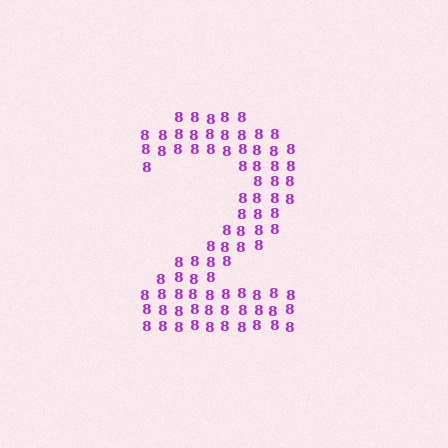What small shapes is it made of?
It is made of small digit 8's.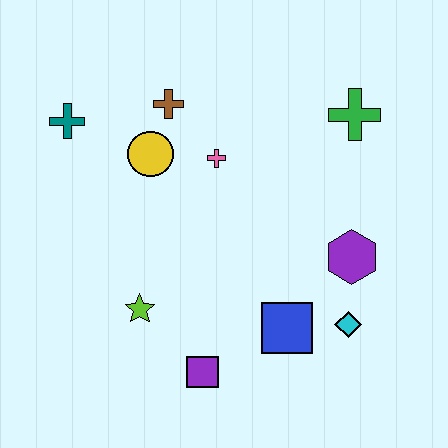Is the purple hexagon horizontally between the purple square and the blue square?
No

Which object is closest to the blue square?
The cyan diamond is closest to the blue square.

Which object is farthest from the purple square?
The green cross is farthest from the purple square.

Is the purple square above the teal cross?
No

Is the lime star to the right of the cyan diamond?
No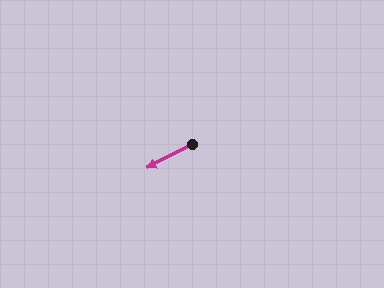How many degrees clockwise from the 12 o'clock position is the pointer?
Approximately 242 degrees.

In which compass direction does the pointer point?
Southwest.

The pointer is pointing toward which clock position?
Roughly 8 o'clock.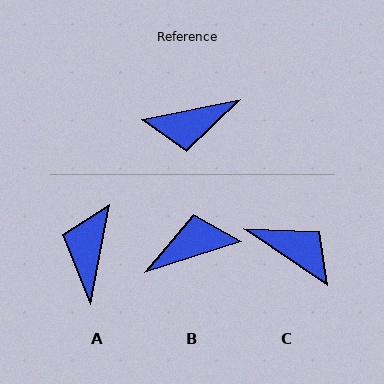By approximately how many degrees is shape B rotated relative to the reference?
Approximately 174 degrees clockwise.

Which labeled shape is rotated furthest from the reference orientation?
B, about 174 degrees away.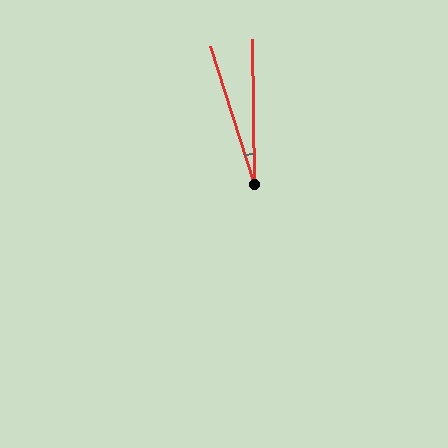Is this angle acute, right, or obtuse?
It is acute.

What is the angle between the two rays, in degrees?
Approximately 17 degrees.